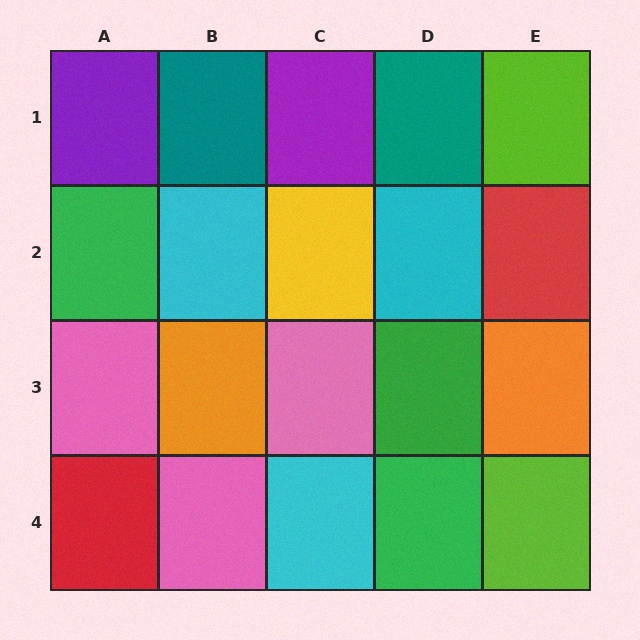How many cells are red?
2 cells are red.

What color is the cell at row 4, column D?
Green.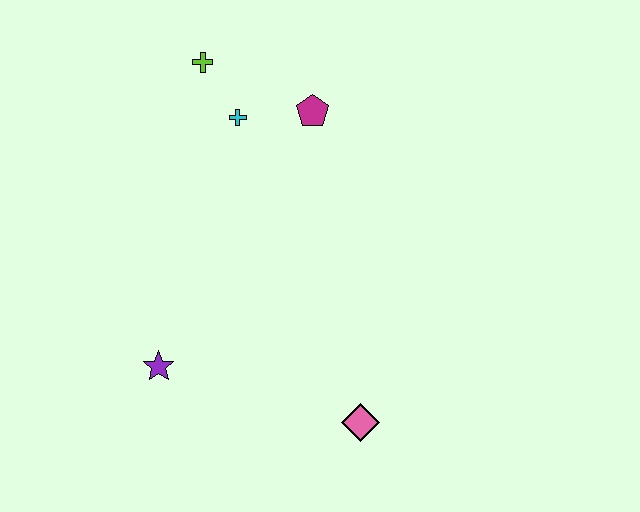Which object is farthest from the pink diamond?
The lime cross is farthest from the pink diamond.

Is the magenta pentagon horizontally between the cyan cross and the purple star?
No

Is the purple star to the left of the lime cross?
Yes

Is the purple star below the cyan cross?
Yes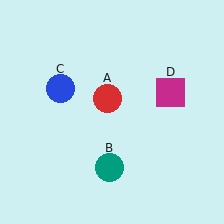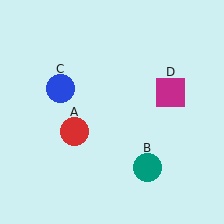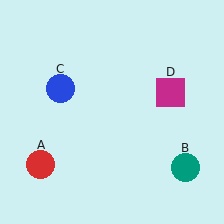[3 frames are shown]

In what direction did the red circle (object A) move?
The red circle (object A) moved down and to the left.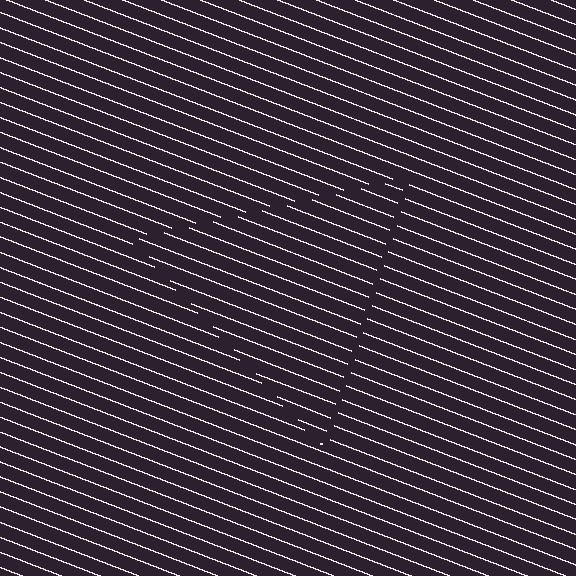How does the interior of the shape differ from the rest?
The interior of the shape contains the same grating, shifted by half a period — the contour is defined by the phase discontinuity where line-ends from the inner and outer gratings abut.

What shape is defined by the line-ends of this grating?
An illusory triangle. The interior of the shape contains the same grating, shifted by half a period — the contour is defined by the phase discontinuity where line-ends from the inner and outer gratings abut.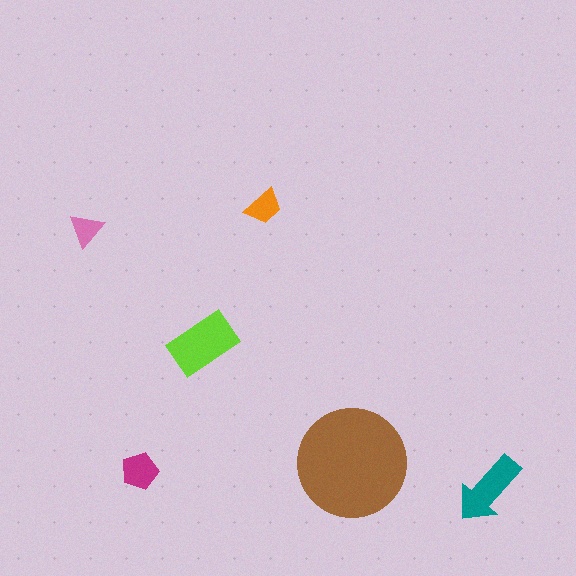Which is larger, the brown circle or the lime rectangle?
The brown circle.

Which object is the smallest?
The pink triangle.